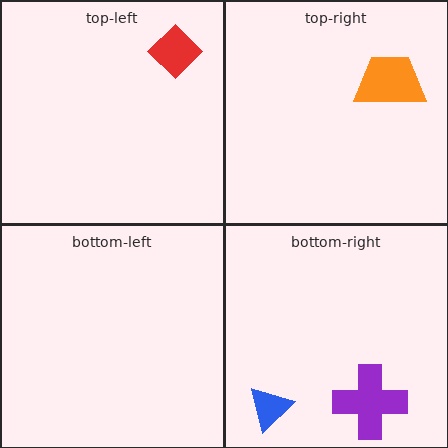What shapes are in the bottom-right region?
The purple cross, the blue triangle.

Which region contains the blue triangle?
The bottom-right region.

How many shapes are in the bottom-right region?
2.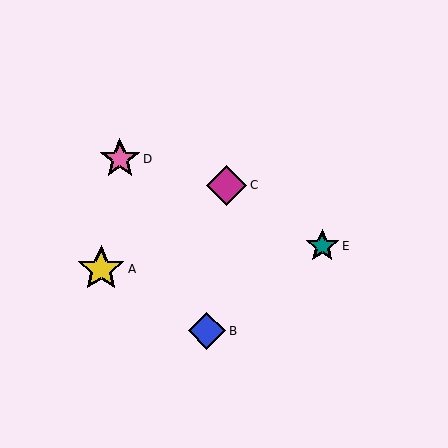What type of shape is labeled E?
Shape E is a teal star.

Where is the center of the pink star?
The center of the pink star is at (120, 159).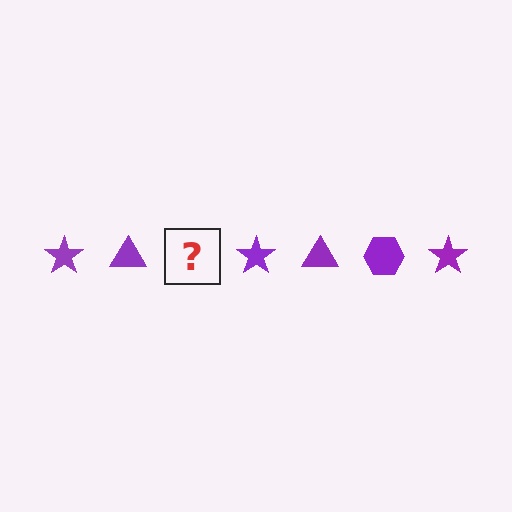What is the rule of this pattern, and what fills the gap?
The rule is that the pattern cycles through star, triangle, hexagon shapes in purple. The gap should be filled with a purple hexagon.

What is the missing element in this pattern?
The missing element is a purple hexagon.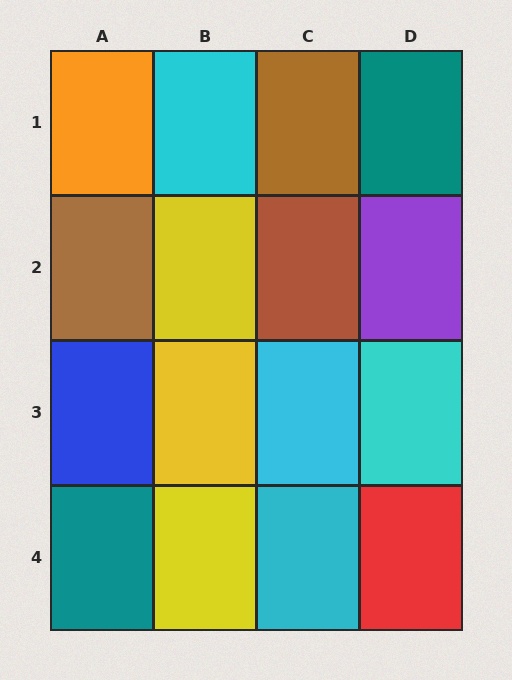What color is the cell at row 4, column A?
Teal.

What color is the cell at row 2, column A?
Brown.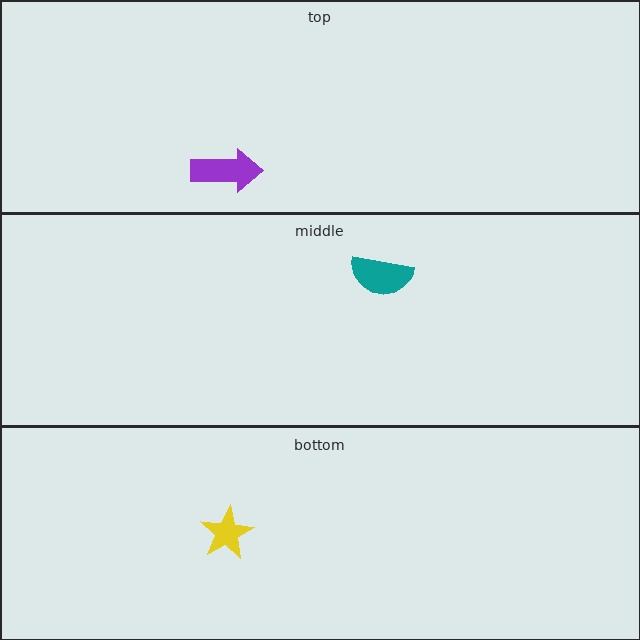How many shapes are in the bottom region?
1.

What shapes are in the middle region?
The teal semicircle.